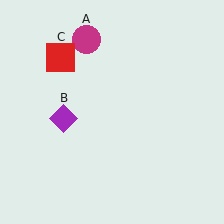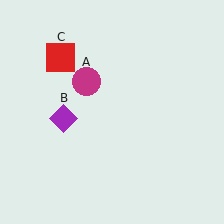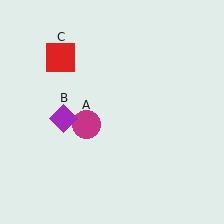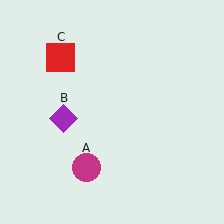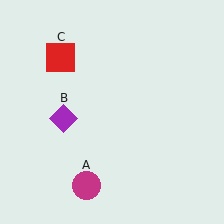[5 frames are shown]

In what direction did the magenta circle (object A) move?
The magenta circle (object A) moved down.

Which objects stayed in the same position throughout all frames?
Purple diamond (object B) and red square (object C) remained stationary.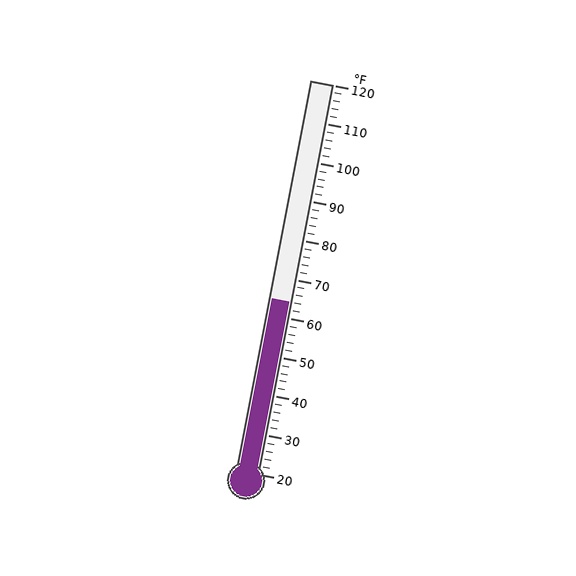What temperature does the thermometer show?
The thermometer shows approximately 64°F.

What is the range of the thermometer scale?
The thermometer scale ranges from 20°F to 120°F.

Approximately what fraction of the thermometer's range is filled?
The thermometer is filled to approximately 45% of its range.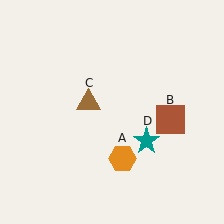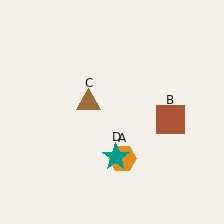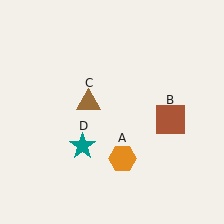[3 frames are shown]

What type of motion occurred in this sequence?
The teal star (object D) rotated clockwise around the center of the scene.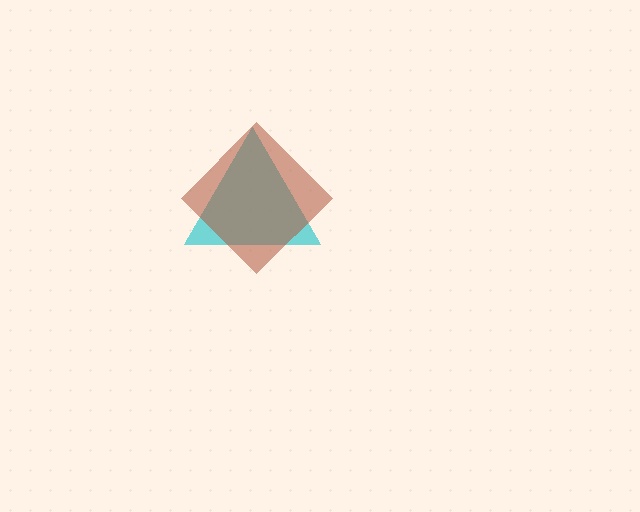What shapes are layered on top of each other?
The layered shapes are: a cyan triangle, a brown diamond.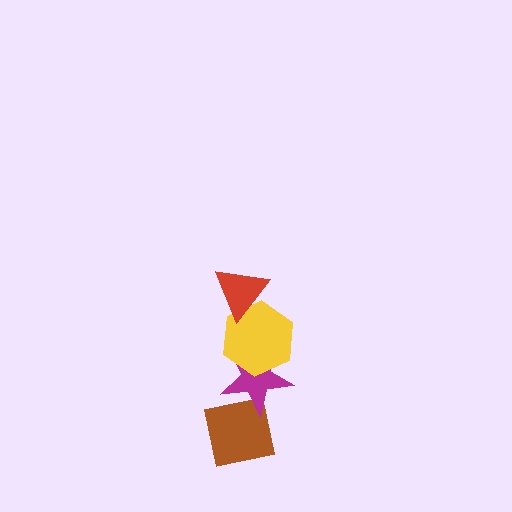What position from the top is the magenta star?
The magenta star is 3rd from the top.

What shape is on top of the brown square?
The magenta star is on top of the brown square.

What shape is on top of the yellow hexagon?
The red triangle is on top of the yellow hexagon.